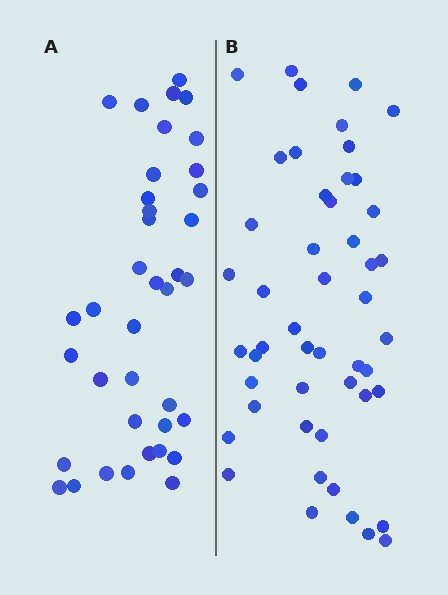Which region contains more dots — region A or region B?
Region B (the right region) has more dots.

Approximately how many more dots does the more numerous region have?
Region B has roughly 12 or so more dots than region A.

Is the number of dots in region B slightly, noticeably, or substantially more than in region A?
Region B has noticeably more, but not dramatically so. The ratio is roughly 1.3 to 1.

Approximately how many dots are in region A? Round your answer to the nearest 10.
About 40 dots. (The exact count is 38, which rounds to 40.)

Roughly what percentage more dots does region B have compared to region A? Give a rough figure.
About 30% more.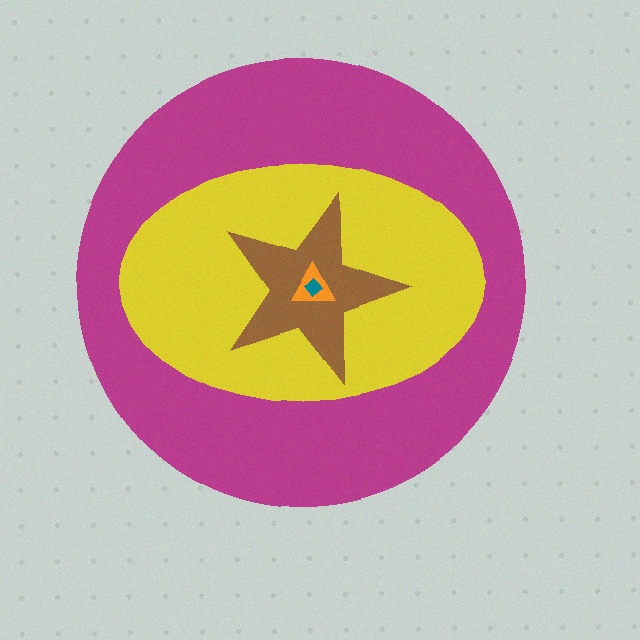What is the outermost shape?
The magenta circle.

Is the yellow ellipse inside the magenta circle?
Yes.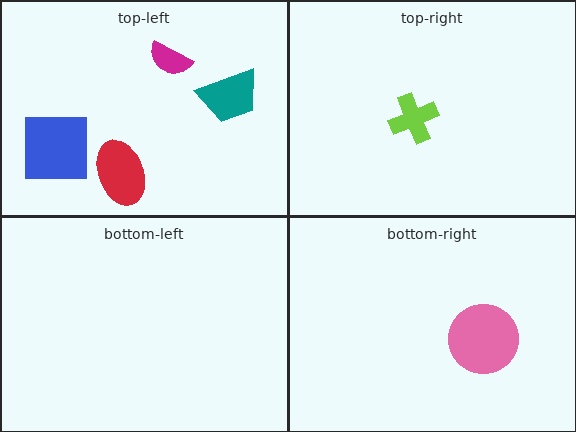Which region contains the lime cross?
The top-right region.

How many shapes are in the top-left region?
4.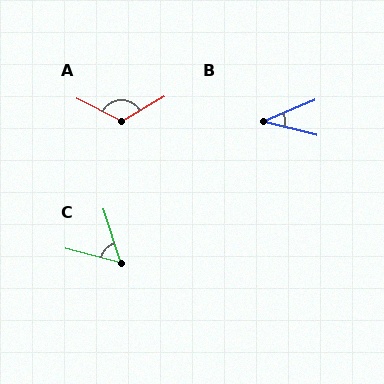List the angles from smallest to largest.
B (36°), C (57°), A (123°).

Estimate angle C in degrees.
Approximately 57 degrees.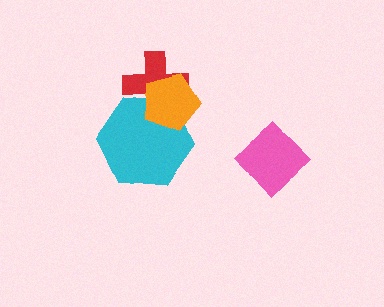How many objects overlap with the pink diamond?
0 objects overlap with the pink diamond.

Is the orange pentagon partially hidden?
No, no other shape covers it.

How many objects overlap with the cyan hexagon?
2 objects overlap with the cyan hexagon.